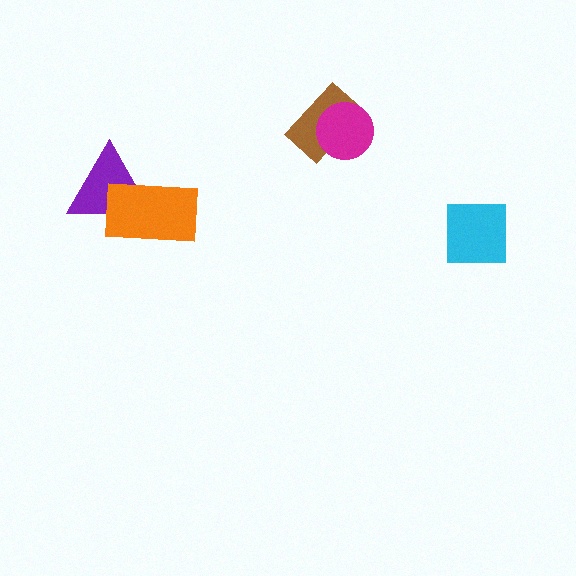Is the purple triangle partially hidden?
Yes, it is partially covered by another shape.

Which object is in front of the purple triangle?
The orange rectangle is in front of the purple triangle.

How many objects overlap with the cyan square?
0 objects overlap with the cyan square.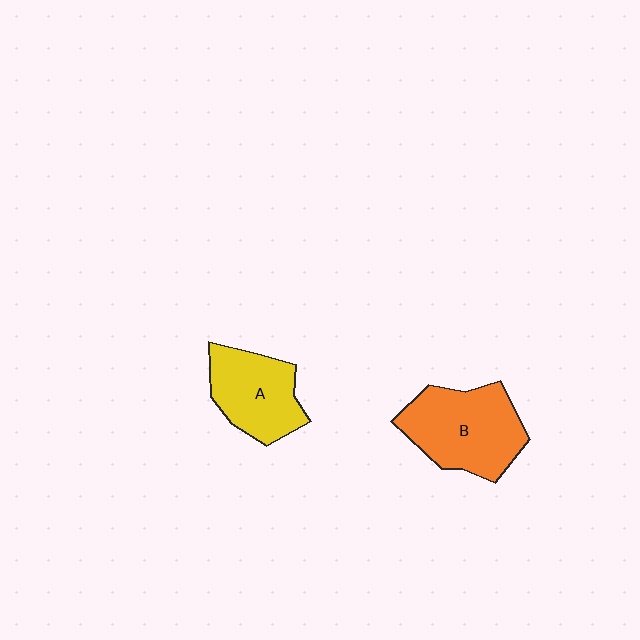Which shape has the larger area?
Shape B (orange).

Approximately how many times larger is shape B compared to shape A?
Approximately 1.3 times.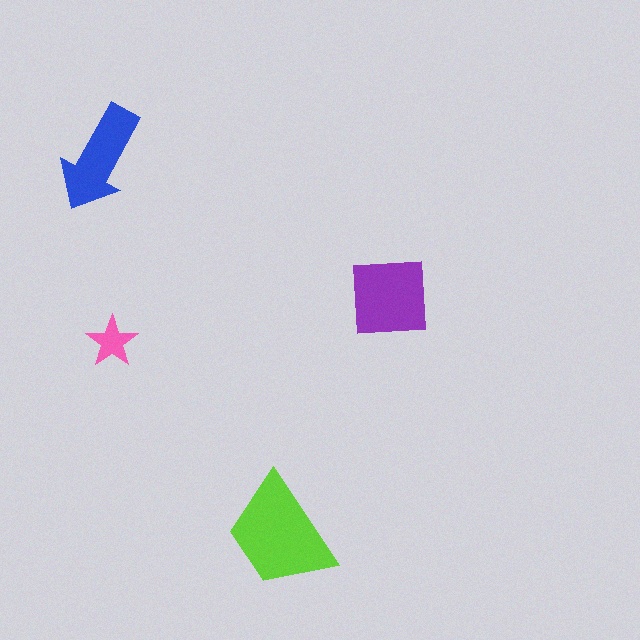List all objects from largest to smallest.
The lime trapezoid, the purple square, the blue arrow, the pink star.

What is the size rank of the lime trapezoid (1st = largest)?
1st.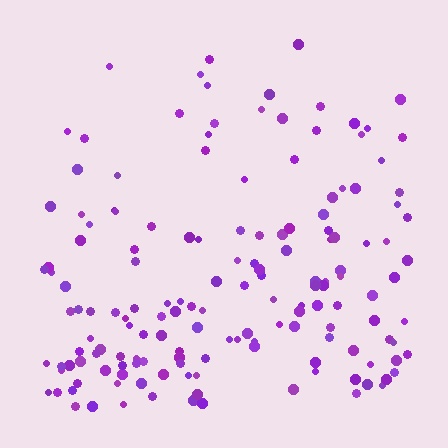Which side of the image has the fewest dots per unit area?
The top.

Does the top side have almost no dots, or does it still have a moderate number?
Still a moderate number, just noticeably fewer than the bottom.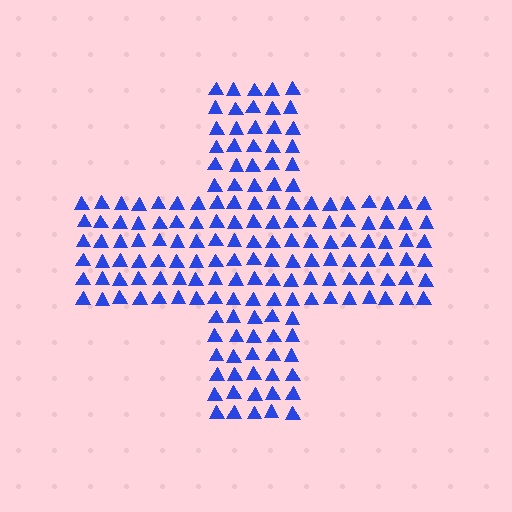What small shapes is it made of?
It is made of small triangles.